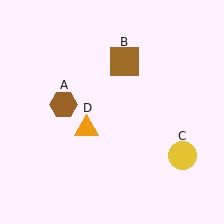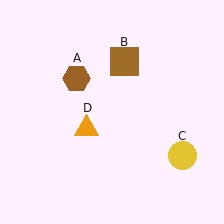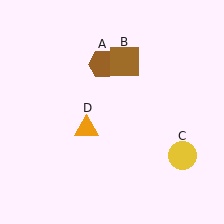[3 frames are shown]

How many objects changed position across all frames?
1 object changed position: brown hexagon (object A).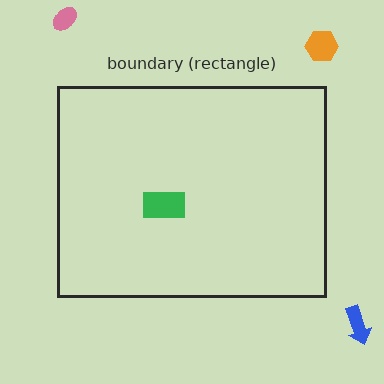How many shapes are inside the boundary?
1 inside, 3 outside.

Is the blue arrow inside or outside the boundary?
Outside.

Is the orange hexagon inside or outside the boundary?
Outside.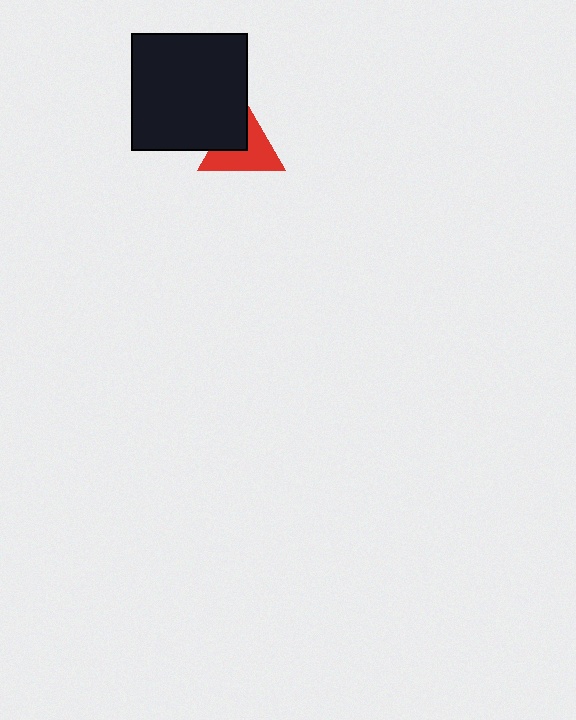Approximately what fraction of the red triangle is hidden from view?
Roughly 37% of the red triangle is hidden behind the black square.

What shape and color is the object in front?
The object in front is a black square.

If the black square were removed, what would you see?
You would see the complete red triangle.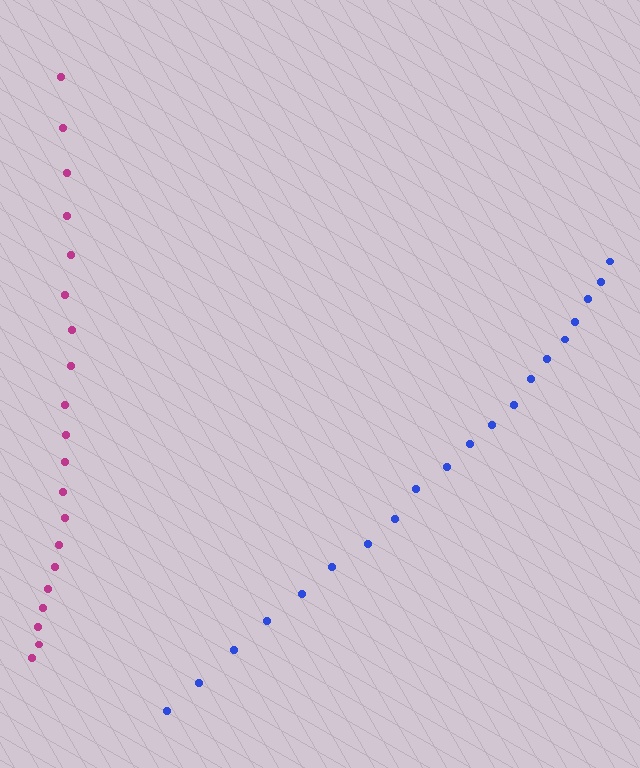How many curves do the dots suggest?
There are 2 distinct paths.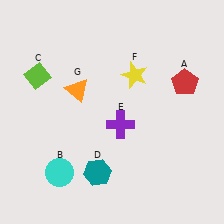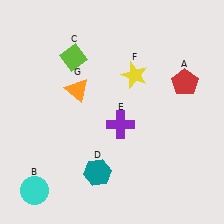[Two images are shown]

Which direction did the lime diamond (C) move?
The lime diamond (C) moved right.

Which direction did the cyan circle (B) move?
The cyan circle (B) moved left.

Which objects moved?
The objects that moved are: the cyan circle (B), the lime diamond (C).